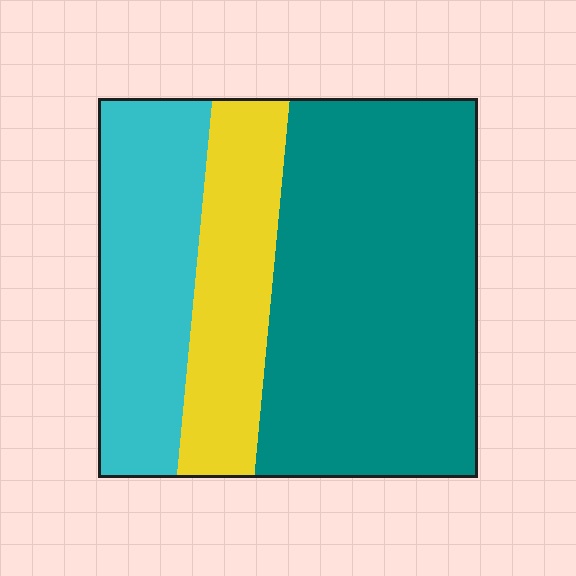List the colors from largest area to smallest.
From largest to smallest: teal, cyan, yellow.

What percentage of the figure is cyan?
Cyan covers 25% of the figure.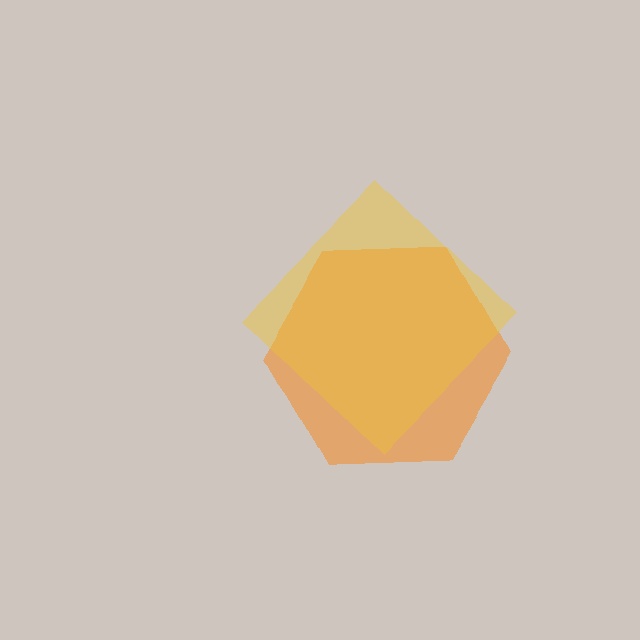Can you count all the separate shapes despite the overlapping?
Yes, there are 2 separate shapes.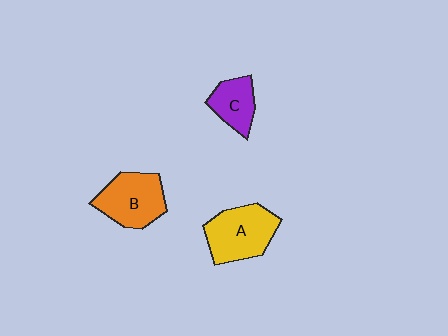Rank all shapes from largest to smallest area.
From largest to smallest: A (yellow), B (orange), C (purple).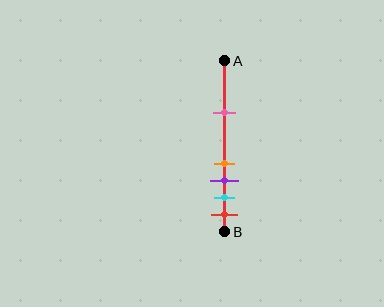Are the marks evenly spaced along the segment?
No, the marks are not evenly spaced.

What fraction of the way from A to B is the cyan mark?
The cyan mark is approximately 80% (0.8) of the way from A to B.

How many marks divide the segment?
There are 5 marks dividing the segment.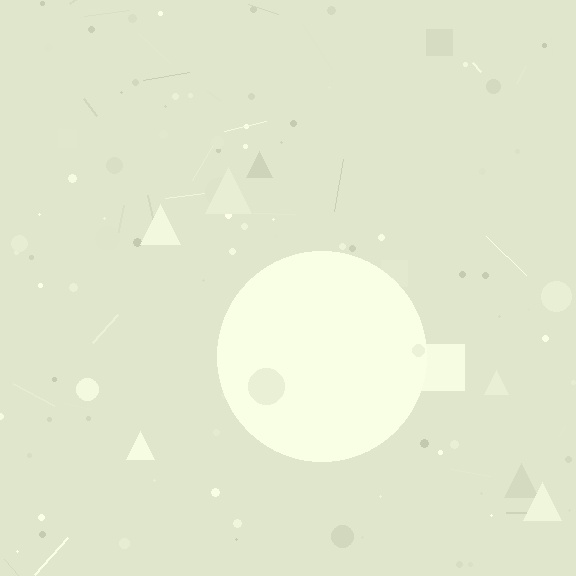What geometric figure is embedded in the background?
A circle is embedded in the background.